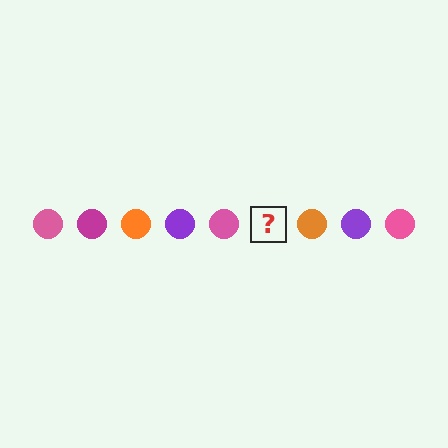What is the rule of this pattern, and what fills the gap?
The rule is that the pattern cycles through pink, magenta, orange, purple circles. The gap should be filled with a magenta circle.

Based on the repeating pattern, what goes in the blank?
The blank should be a magenta circle.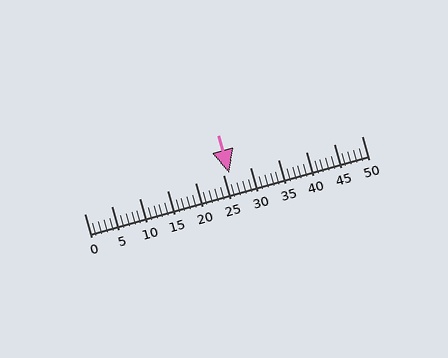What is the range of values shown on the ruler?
The ruler shows values from 0 to 50.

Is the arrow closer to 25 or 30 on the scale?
The arrow is closer to 25.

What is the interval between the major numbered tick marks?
The major tick marks are spaced 5 units apart.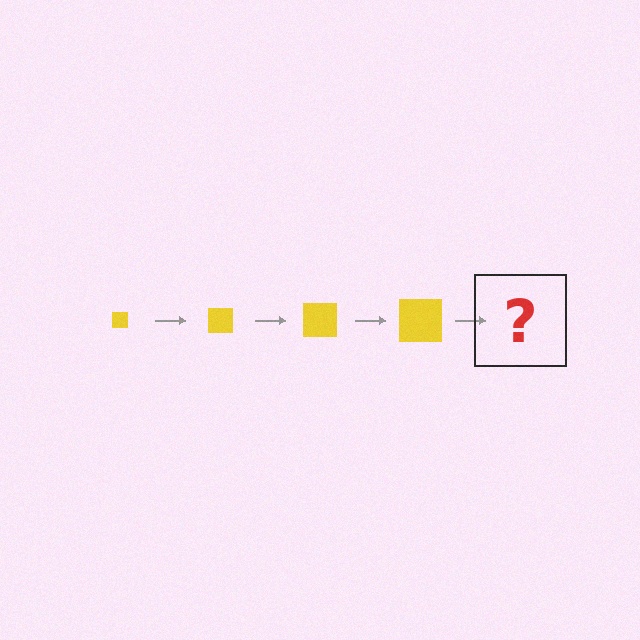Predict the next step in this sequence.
The next step is a yellow square, larger than the previous one.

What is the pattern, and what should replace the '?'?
The pattern is that the square gets progressively larger each step. The '?' should be a yellow square, larger than the previous one.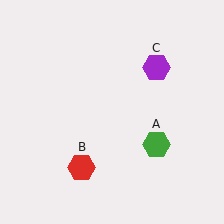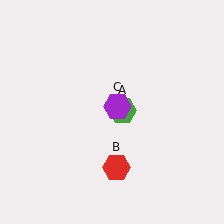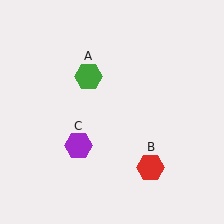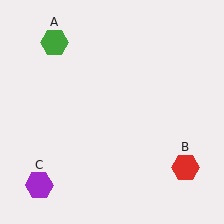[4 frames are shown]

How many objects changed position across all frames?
3 objects changed position: green hexagon (object A), red hexagon (object B), purple hexagon (object C).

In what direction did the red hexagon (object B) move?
The red hexagon (object B) moved right.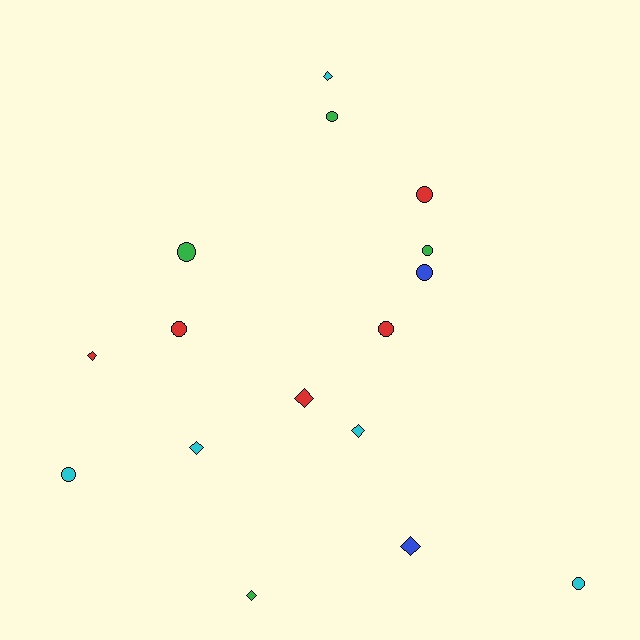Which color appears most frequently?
Red, with 5 objects.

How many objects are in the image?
There are 16 objects.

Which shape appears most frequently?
Circle, with 9 objects.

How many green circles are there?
There are 3 green circles.